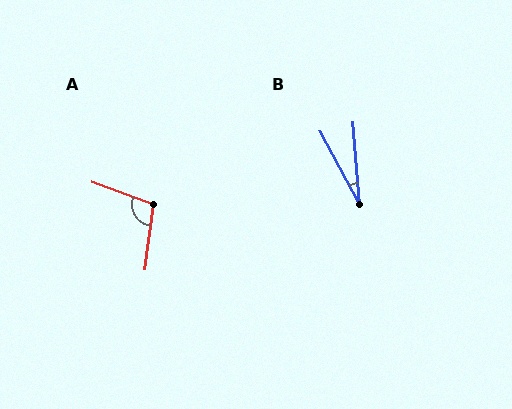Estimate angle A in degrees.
Approximately 103 degrees.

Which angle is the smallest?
B, at approximately 24 degrees.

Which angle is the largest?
A, at approximately 103 degrees.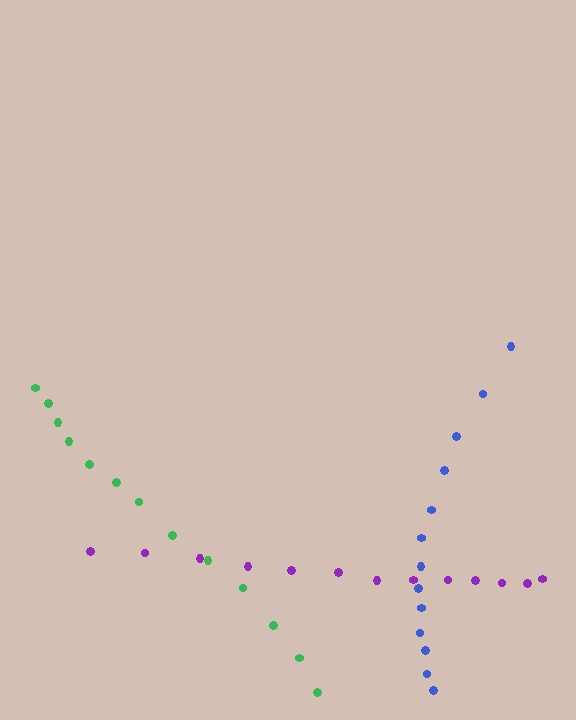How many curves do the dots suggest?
There are 3 distinct paths.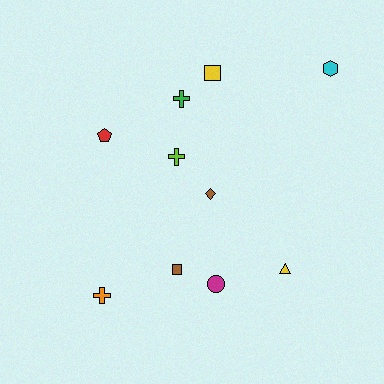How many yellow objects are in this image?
There are 2 yellow objects.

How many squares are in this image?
There are 2 squares.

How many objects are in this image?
There are 10 objects.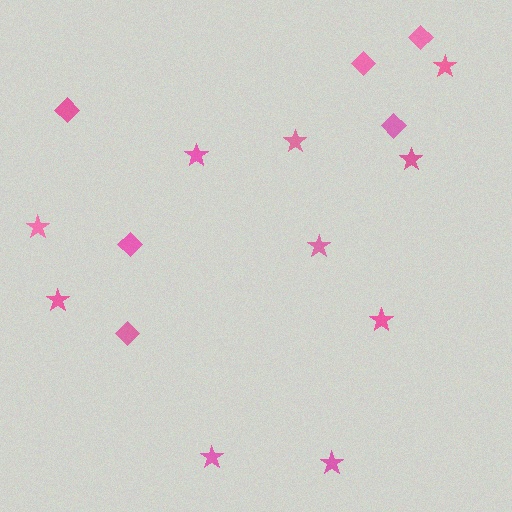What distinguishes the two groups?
There are 2 groups: one group of diamonds (6) and one group of stars (10).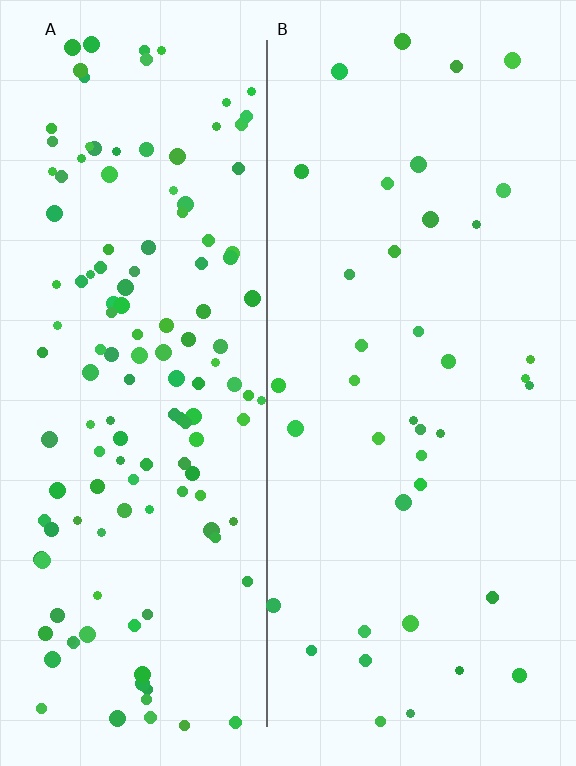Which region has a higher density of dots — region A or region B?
A (the left).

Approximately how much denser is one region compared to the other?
Approximately 3.5× — region A over region B.